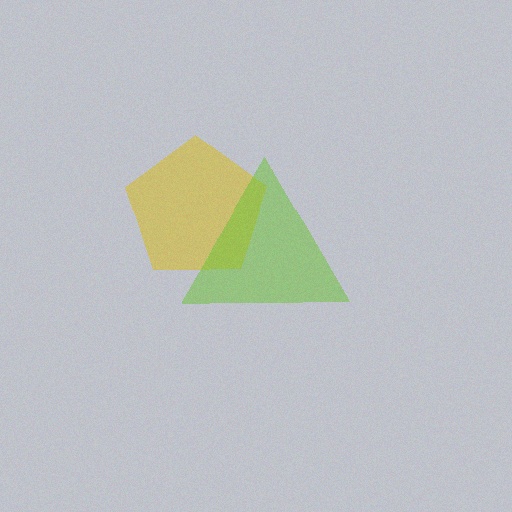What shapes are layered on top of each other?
The layered shapes are: a yellow pentagon, a lime triangle.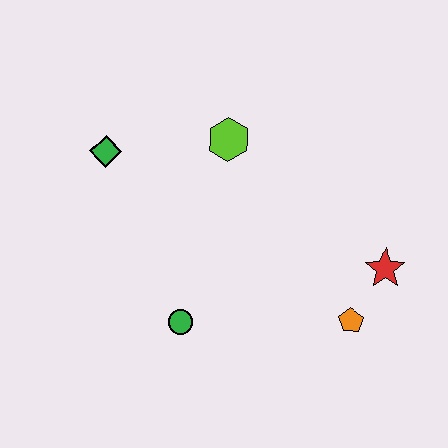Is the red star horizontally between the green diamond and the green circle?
No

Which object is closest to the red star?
The orange pentagon is closest to the red star.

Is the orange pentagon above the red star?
No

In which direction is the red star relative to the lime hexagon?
The red star is to the right of the lime hexagon.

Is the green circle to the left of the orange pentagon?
Yes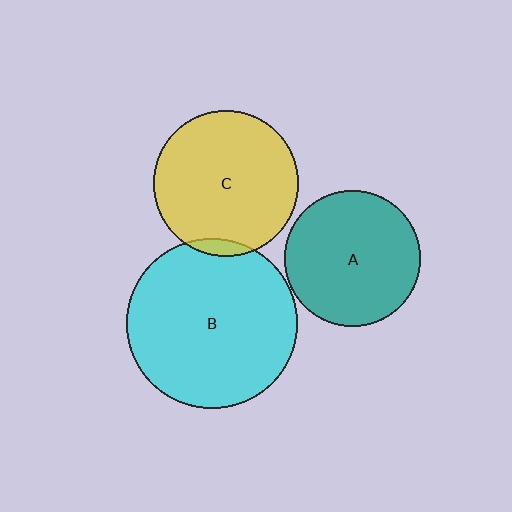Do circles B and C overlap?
Yes.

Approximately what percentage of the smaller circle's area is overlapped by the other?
Approximately 5%.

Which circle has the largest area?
Circle B (cyan).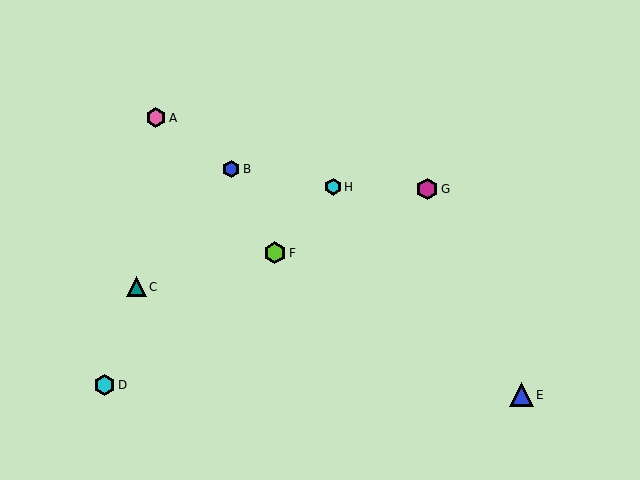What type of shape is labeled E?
Shape E is a blue triangle.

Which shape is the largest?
The blue triangle (labeled E) is the largest.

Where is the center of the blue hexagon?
The center of the blue hexagon is at (231, 169).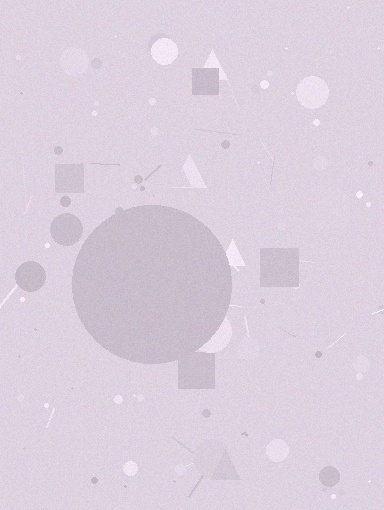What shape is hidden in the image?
A circle is hidden in the image.